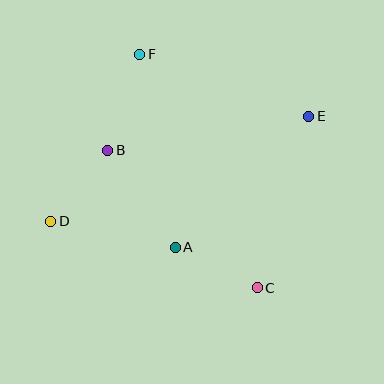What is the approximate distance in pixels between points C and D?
The distance between C and D is approximately 217 pixels.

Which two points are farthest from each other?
Points D and E are farthest from each other.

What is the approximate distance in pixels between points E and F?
The distance between E and F is approximately 180 pixels.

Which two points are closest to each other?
Points B and D are closest to each other.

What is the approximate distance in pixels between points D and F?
The distance between D and F is approximately 189 pixels.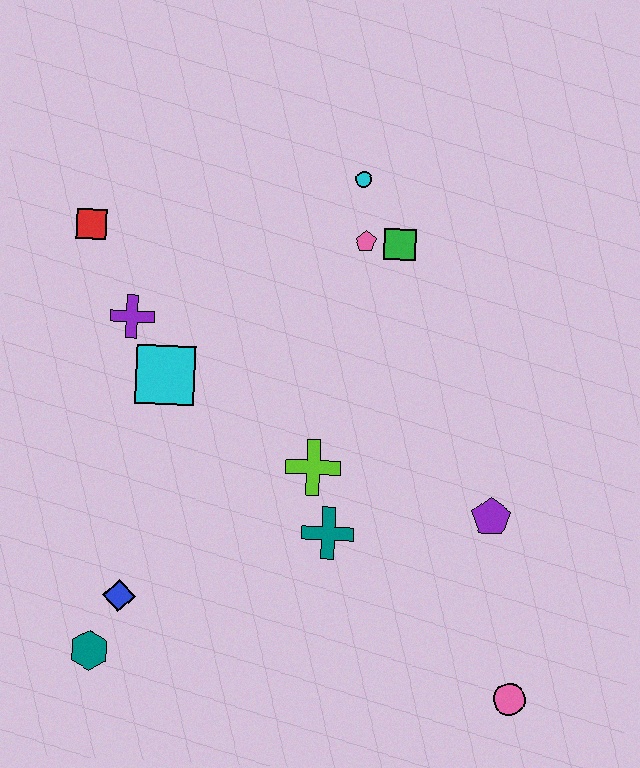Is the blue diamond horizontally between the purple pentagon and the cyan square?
No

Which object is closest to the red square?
The purple cross is closest to the red square.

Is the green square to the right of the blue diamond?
Yes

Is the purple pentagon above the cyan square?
No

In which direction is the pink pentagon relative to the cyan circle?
The pink pentagon is below the cyan circle.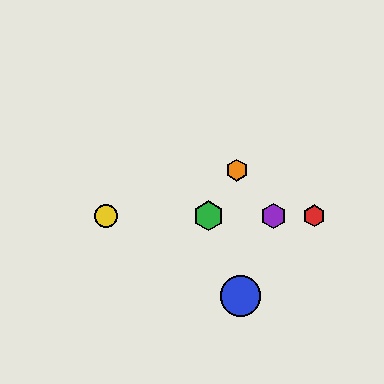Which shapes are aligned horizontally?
The red hexagon, the green hexagon, the yellow circle, the purple hexagon are aligned horizontally.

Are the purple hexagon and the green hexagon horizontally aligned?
Yes, both are at y≈216.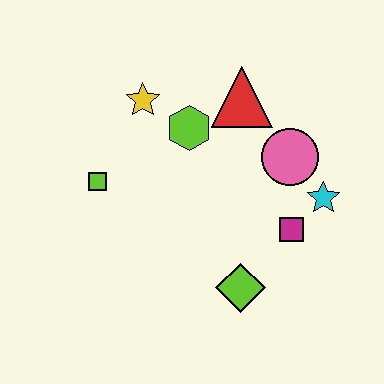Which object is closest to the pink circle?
The cyan star is closest to the pink circle.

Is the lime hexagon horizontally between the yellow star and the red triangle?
Yes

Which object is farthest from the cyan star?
The lime square is farthest from the cyan star.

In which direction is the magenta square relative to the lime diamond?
The magenta square is above the lime diamond.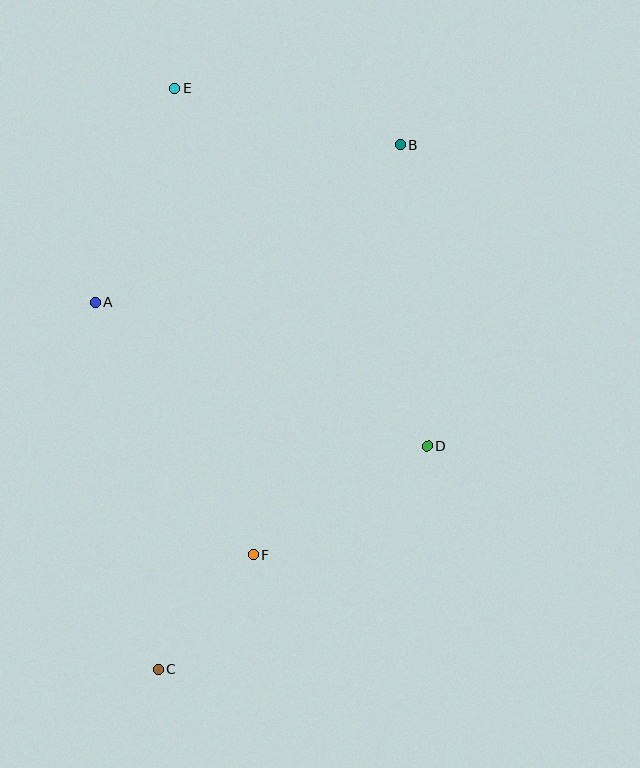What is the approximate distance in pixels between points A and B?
The distance between A and B is approximately 343 pixels.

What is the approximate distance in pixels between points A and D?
The distance between A and D is approximately 362 pixels.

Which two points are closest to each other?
Points C and F are closest to each other.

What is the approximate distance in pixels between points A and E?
The distance between A and E is approximately 229 pixels.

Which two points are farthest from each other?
Points C and E are farthest from each other.